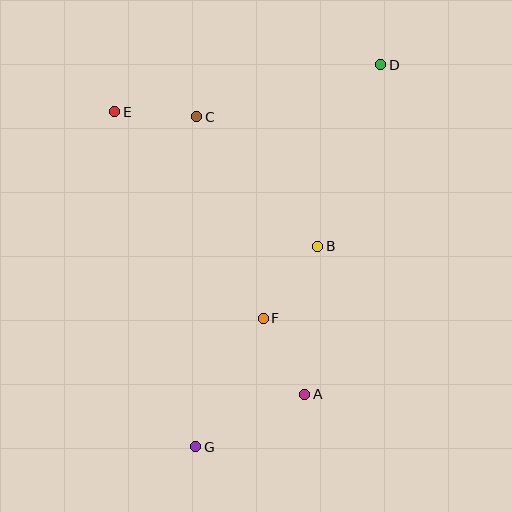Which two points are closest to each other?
Points C and E are closest to each other.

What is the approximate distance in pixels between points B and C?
The distance between B and C is approximately 177 pixels.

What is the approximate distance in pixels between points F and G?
The distance between F and G is approximately 145 pixels.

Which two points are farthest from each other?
Points D and G are farthest from each other.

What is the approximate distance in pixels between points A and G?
The distance between A and G is approximately 121 pixels.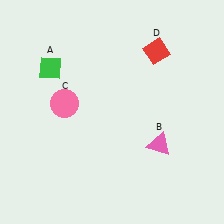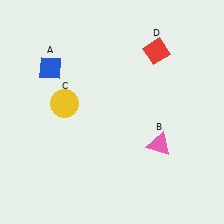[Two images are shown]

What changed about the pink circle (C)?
In Image 1, C is pink. In Image 2, it changed to yellow.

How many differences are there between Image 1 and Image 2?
There are 2 differences between the two images.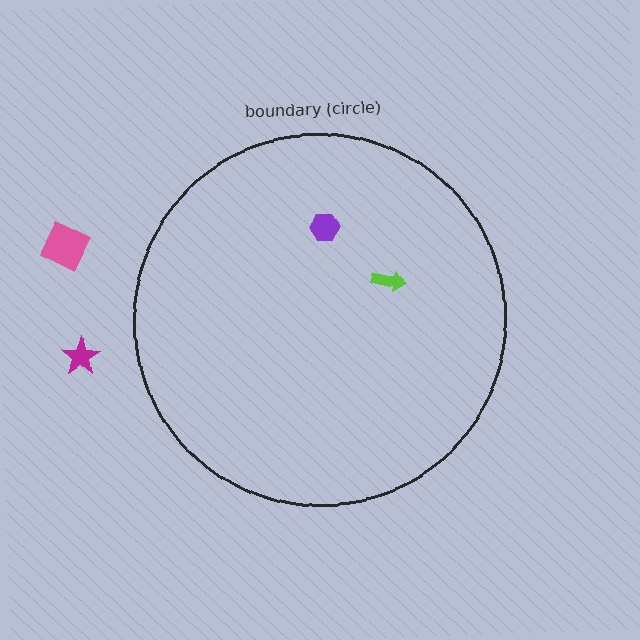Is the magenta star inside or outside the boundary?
Outside.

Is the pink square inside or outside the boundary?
Outside.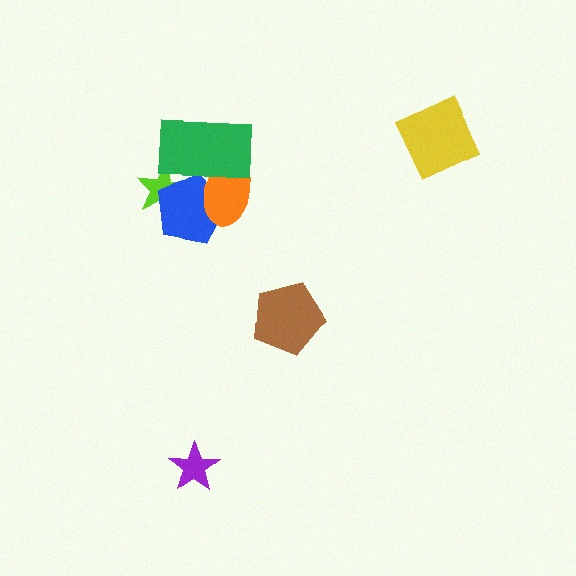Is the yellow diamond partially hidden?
No, no other shape covers it.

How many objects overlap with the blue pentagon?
3 objects overlap with the blue pentagon.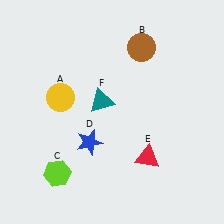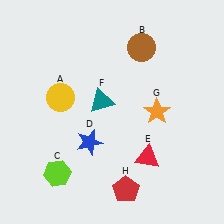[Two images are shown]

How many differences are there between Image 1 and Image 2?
There are 2 differences between the two images.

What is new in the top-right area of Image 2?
An orange star (G) was added in the top-right area of Image 2.